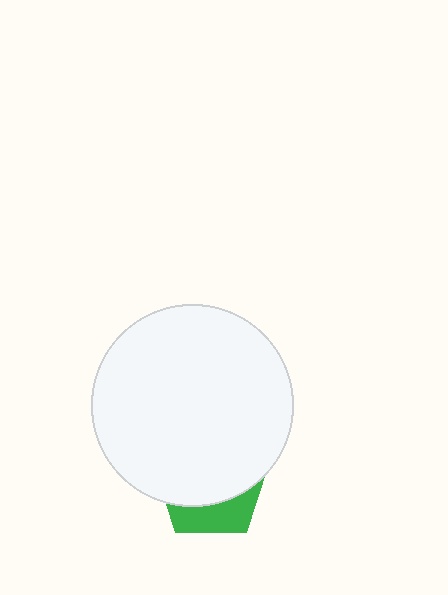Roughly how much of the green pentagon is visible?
A small part of it is visible (roughly 30%).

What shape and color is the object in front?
The object in front is a white circle.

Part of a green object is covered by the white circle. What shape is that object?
It is a pentagon.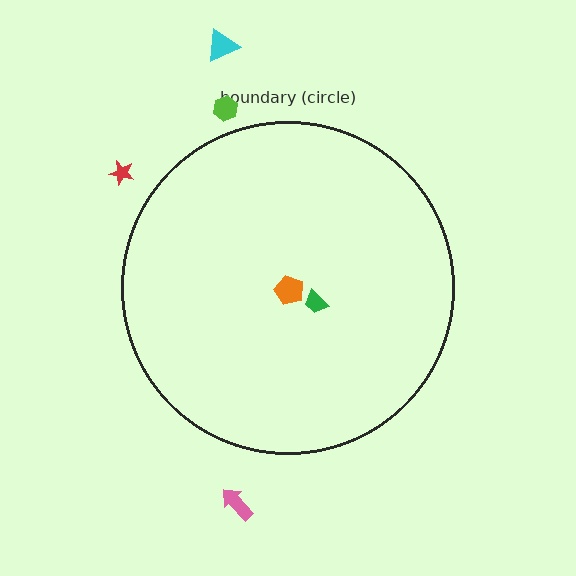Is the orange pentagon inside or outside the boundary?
Inside.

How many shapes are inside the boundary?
2 inside, 4 outside.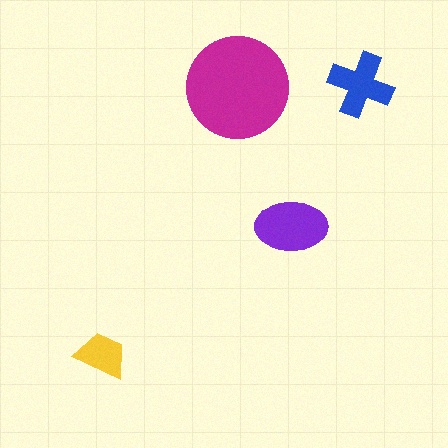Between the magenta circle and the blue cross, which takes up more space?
The magenta circle.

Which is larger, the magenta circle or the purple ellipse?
The magenta circle.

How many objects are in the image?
There are 4 objects in the image.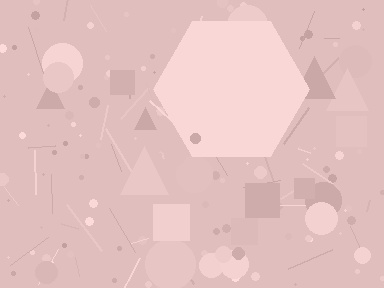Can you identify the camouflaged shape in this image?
The camouflaged shape is a hexagon.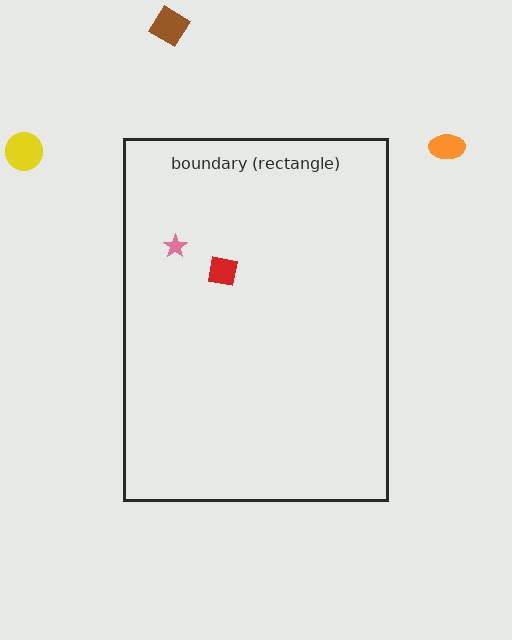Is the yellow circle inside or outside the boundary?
Outside.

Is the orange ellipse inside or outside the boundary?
Outside.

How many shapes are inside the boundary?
2 inside, 3 outside.